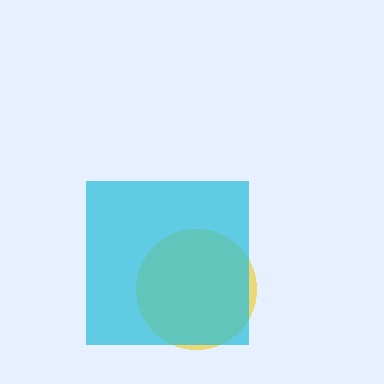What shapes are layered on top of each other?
The layered shapes are: a yellow circle, a cyan square.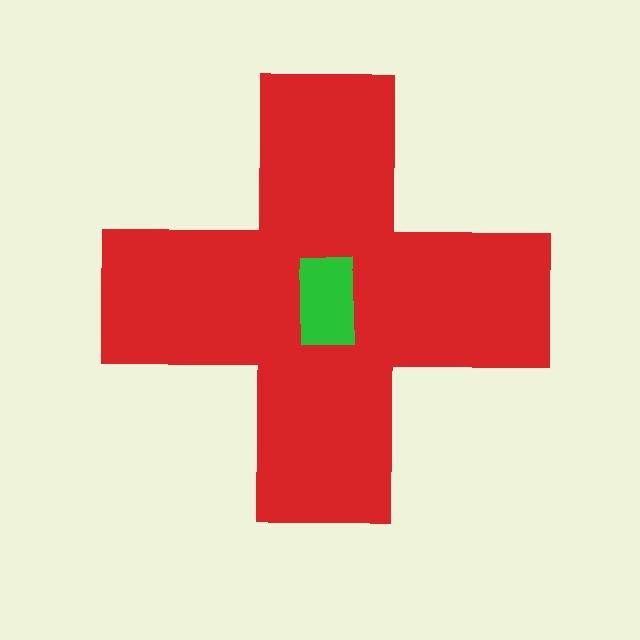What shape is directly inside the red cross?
The green rectangle.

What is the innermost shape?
The green rectangle.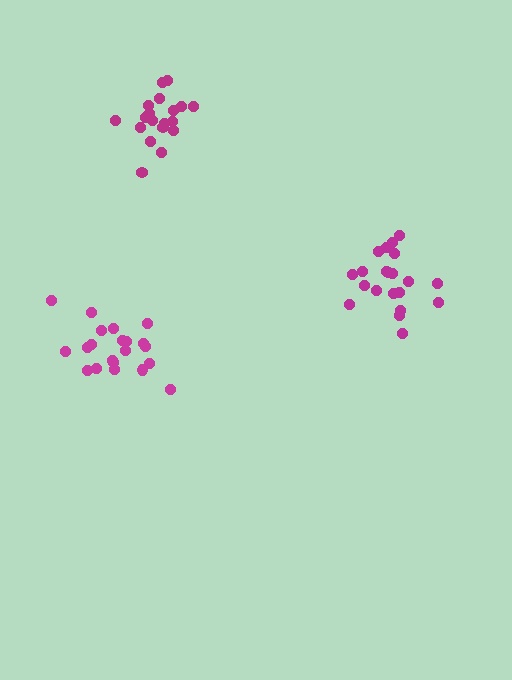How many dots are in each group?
Group 1: 21 dots, Group 2: 19 dots, Group 3: 21 dots (61 total).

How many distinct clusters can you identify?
There are 3 distinct clusters.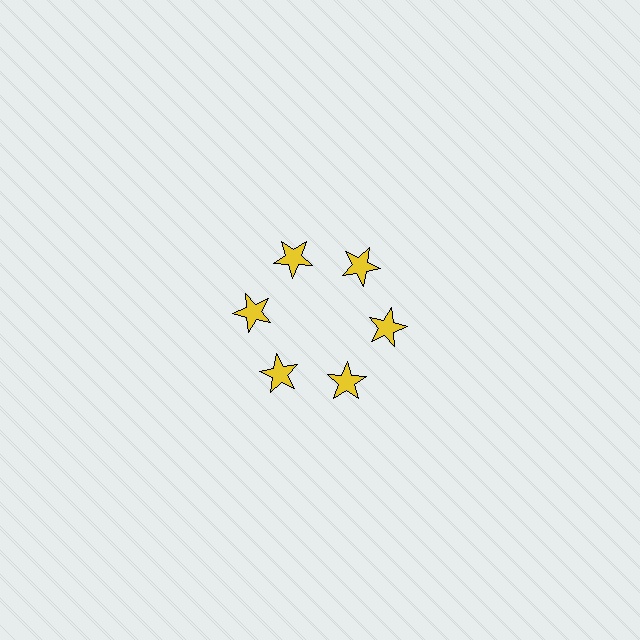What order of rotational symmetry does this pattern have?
This pattern has 6-fold rotational symmetry.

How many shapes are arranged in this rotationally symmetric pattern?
There are 6 shapes, arranged in 6 groups of 1.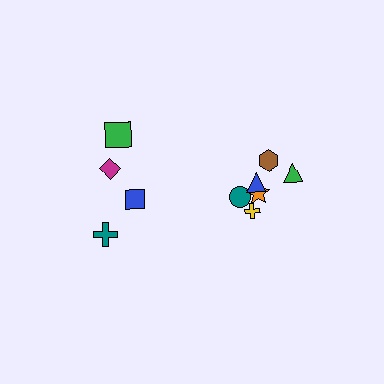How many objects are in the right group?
There are 6 objects.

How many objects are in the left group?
There are 4 objects.